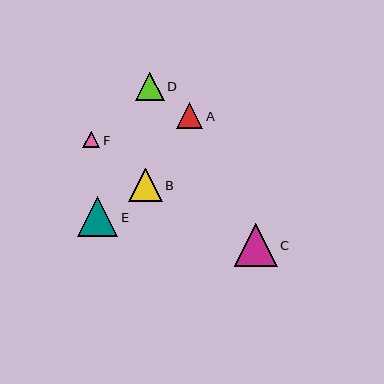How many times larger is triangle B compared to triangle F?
Triangle B is approximately 2.0 times the size of triangle F.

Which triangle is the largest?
Triangle C is the largest with a size of approximately 43 pixels.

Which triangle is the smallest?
Triangle F is the smallest with a size of approximately 17 pixels.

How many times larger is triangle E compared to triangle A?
Triangle E is approximately 1.6 times the size of triangle A.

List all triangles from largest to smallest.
From largest to smallest: C, E, B, D, A, F.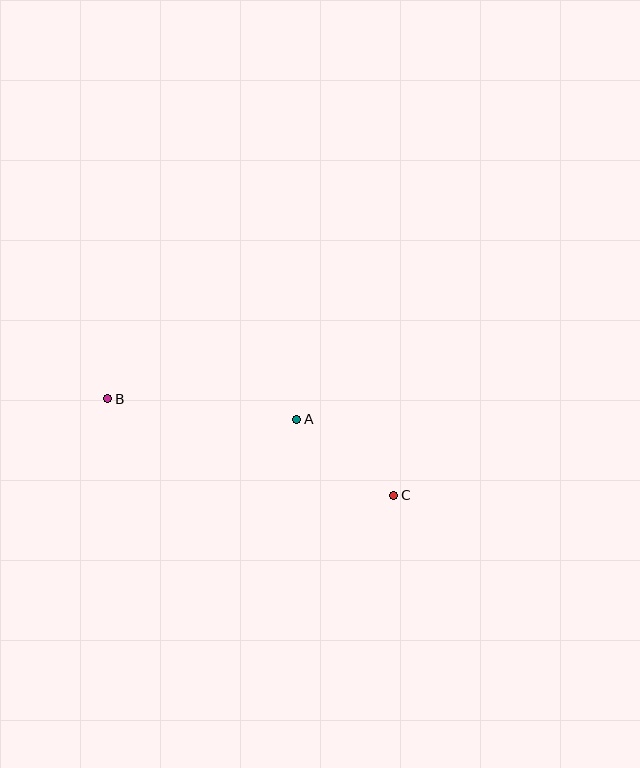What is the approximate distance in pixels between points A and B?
The distance between A and B is approximately 190 pixels.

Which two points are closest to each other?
Points A and C are closest to each other.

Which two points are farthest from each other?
Points B and C are farthest from each other.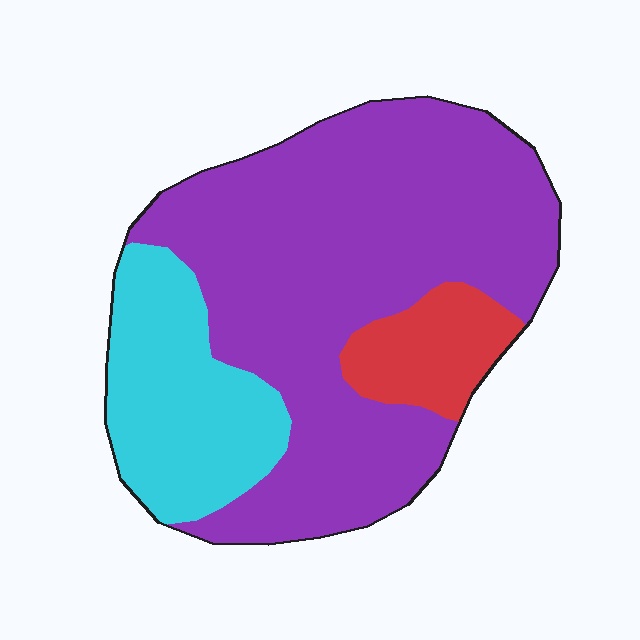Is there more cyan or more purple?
Purple.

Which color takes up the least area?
Red, at roughly 10%.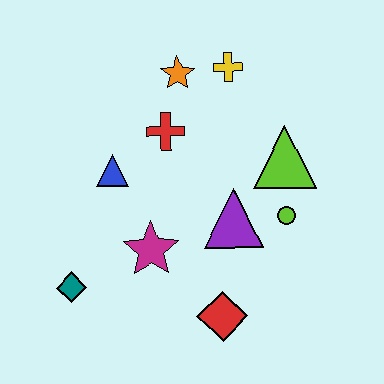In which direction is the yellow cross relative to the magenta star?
The yellow cross is above the magenta star.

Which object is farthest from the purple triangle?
The teal diamond is farthest from the purple triangle.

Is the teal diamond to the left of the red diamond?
Yes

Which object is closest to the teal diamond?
The magenta star is closest to the teal diamond.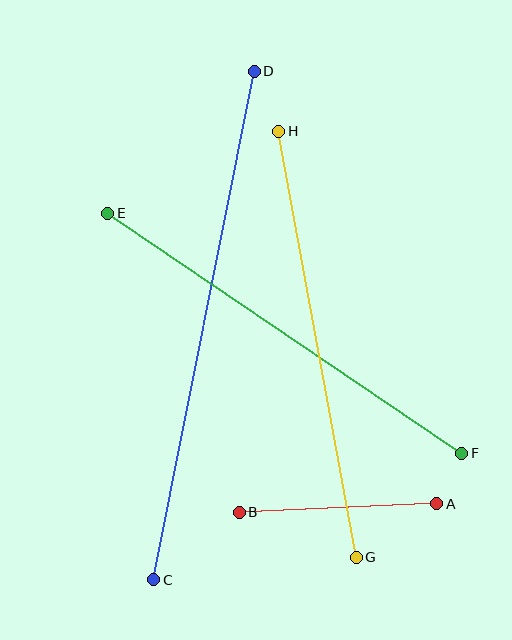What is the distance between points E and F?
The distance is approximately 428 pixels.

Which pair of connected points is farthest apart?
Points C and D are farthest apart.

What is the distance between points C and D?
The distance is approximately 518 pixels.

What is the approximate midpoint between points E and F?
The midpoint is at approximately (285, 333) pixels.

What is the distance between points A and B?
The distance is approximately 198 pixels.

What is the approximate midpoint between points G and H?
The midpoint is at approximately (317, 344) pixels.